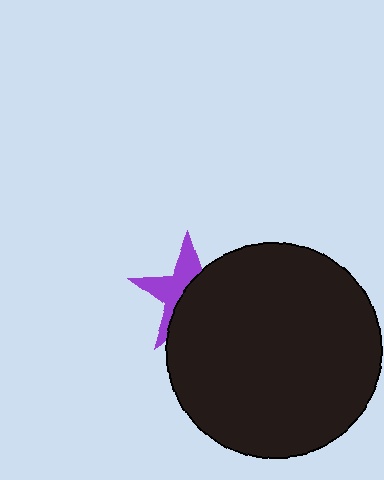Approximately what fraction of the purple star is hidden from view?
Roughly 56% of the purple star is hidden behind the black circle.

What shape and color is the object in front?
The object in front is a black circle.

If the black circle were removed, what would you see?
You would see the complete purple star.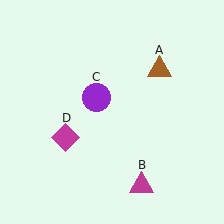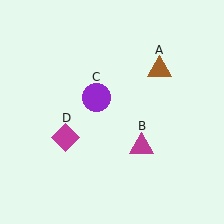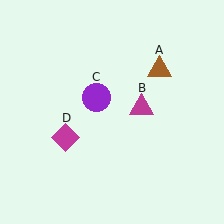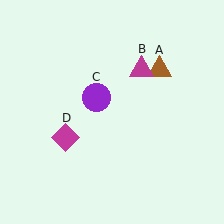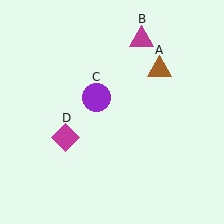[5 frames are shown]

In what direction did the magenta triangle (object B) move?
The magenta triangle (object B) moved up.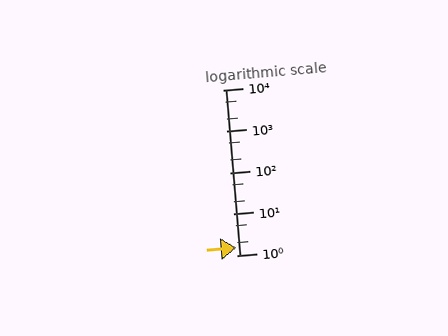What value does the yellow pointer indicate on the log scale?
The pointer indicates approximately 1.5.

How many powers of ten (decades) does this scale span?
The scale spans 4 decades, from 1 to 10000.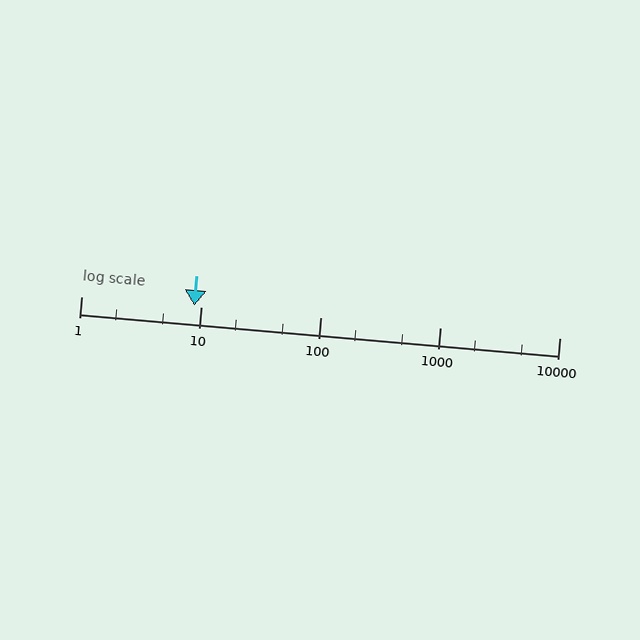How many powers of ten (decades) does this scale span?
The scale spans 4 decades, from 1 to 10000.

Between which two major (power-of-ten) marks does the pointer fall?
The pointer is between 1 and 10.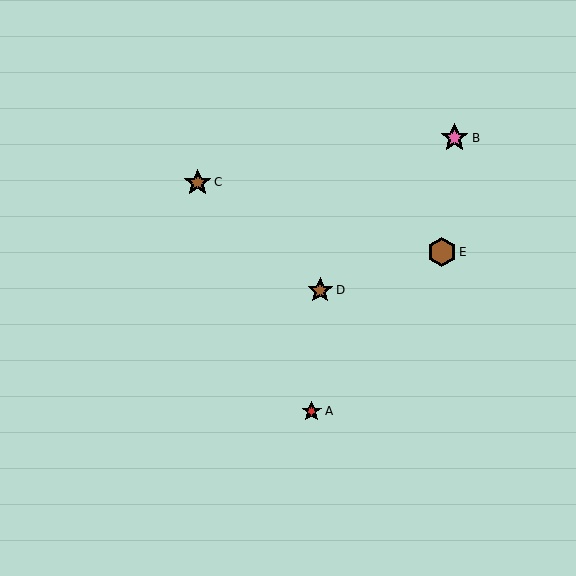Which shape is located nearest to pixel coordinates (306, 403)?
The red star (labeled A) at (312, 411) is nearest to that location.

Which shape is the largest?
The brown hexagon (labeled E) is the largest.